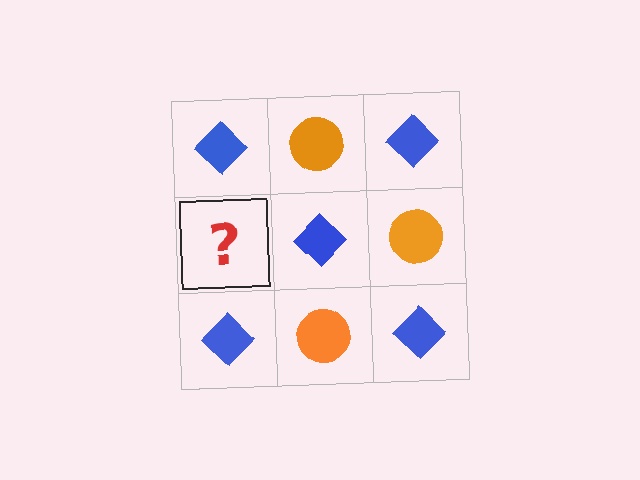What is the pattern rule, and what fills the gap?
The rule is that it alternates blue diamond and orange circle in a checkerboard pattern. The gap should be filled with an orange circle.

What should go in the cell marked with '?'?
The missing cell should contain an orange circle.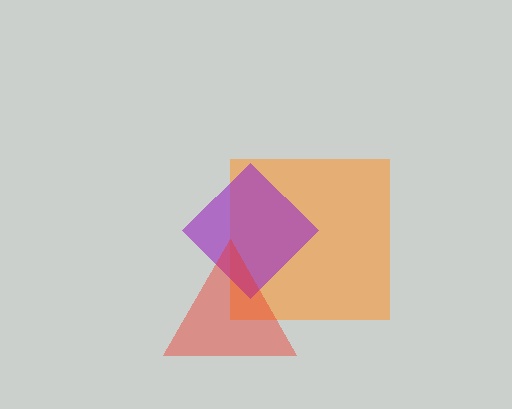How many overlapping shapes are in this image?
There are 3 overlapping shapes in the image.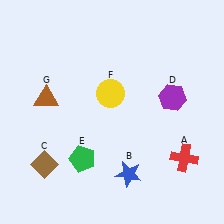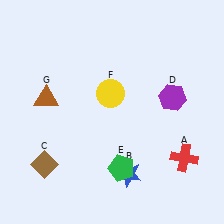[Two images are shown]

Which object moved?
The green pentagon (E) moved right.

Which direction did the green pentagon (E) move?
The green pentagon (E) moved right.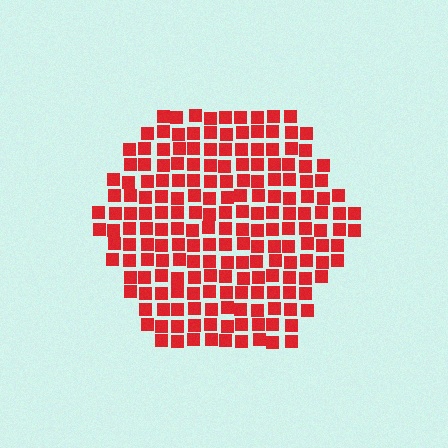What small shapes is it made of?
It is made of small squares.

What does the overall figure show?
The overall figure shows a hexagon.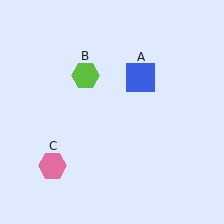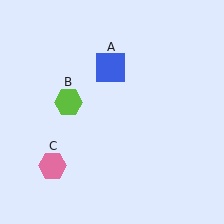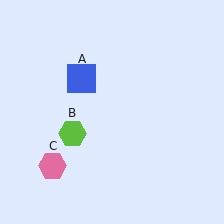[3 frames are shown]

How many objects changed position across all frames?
2 objects changed position: blue square (object A), lime hexagon (object B).